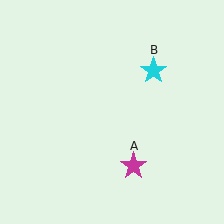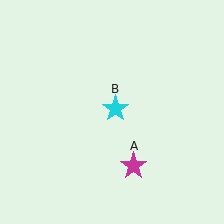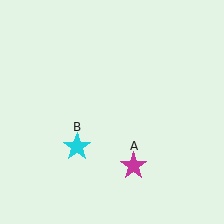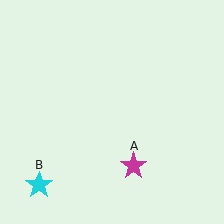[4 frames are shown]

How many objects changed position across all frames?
1 object changed position: cyan star (object B).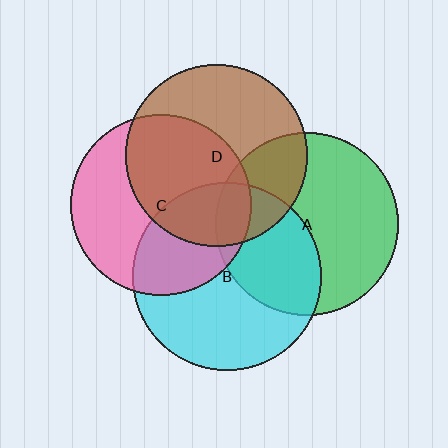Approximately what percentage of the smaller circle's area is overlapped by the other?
Approximately 25%.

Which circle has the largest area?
Circle B (cyan).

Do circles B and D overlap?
Yes.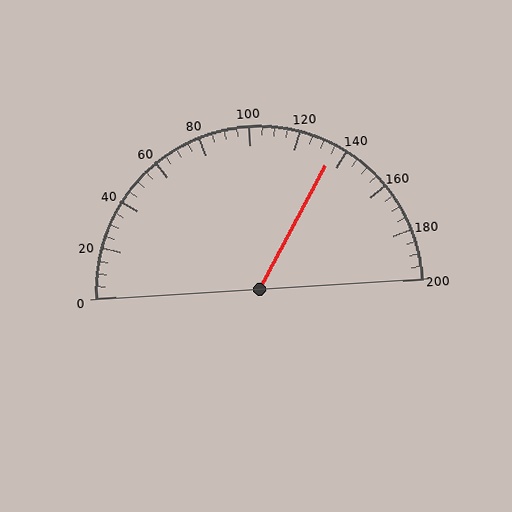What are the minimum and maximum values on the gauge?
The gauge ranges from 0 to 200.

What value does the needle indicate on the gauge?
The needle indicates approximately 135.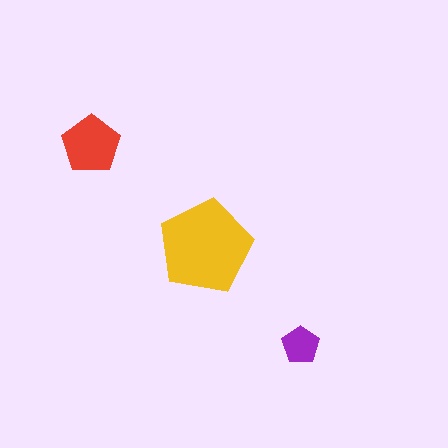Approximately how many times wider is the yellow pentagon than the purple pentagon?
About 2.5 times wider.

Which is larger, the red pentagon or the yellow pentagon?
The yellow one.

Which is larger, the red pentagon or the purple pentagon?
The red one.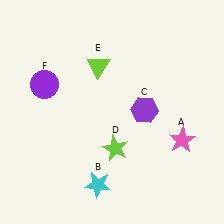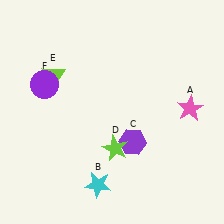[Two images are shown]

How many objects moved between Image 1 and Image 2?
3 objects moved between the two images.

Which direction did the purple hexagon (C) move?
The purple hexagon (C) moved down.